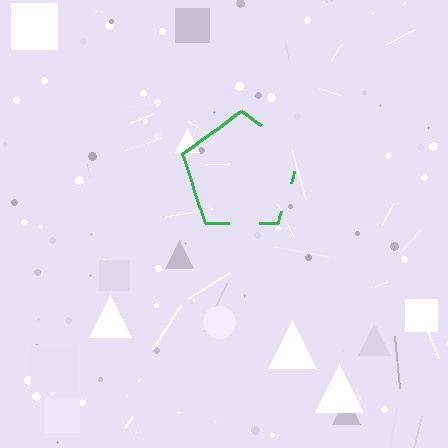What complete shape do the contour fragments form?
The contour fragments form a pentagon.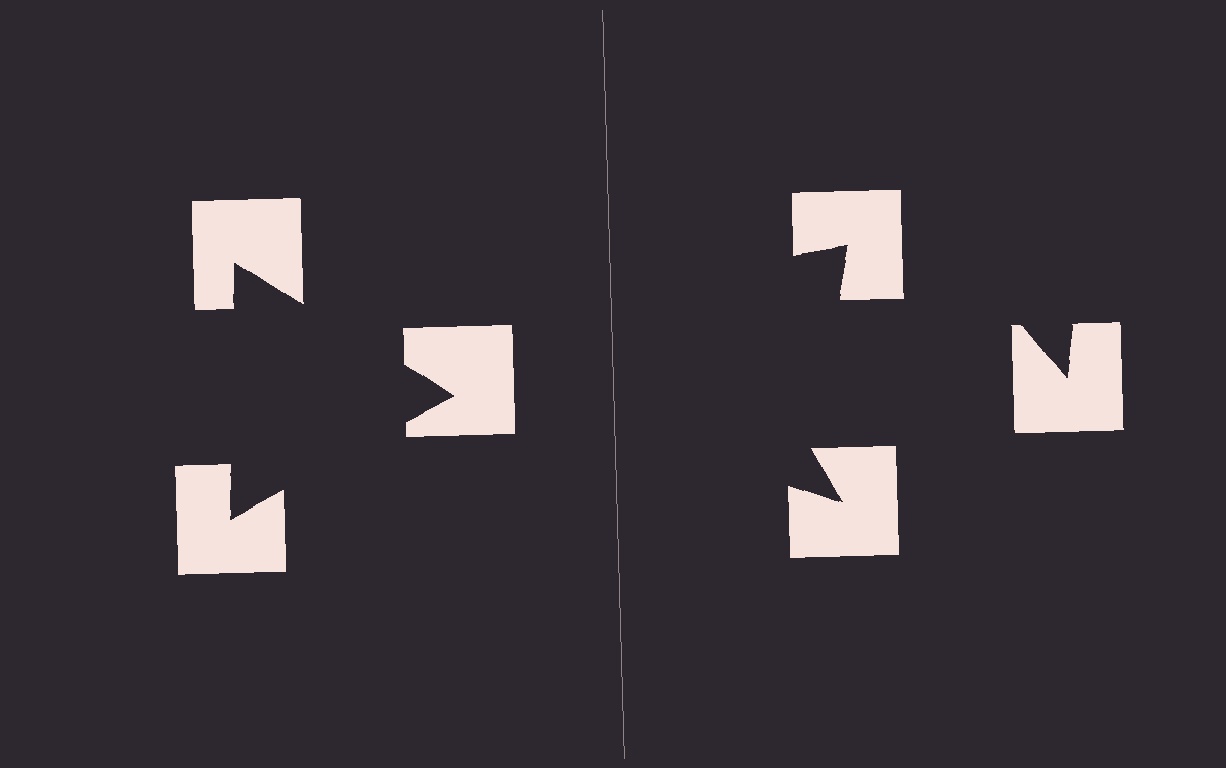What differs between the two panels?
The notched squares are positioned identically on both sides; only the wedge orientations differ. On the left they align to a triangle; on the right they are misaligned.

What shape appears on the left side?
An illusory triangle.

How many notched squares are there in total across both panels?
6 — 3 on each side.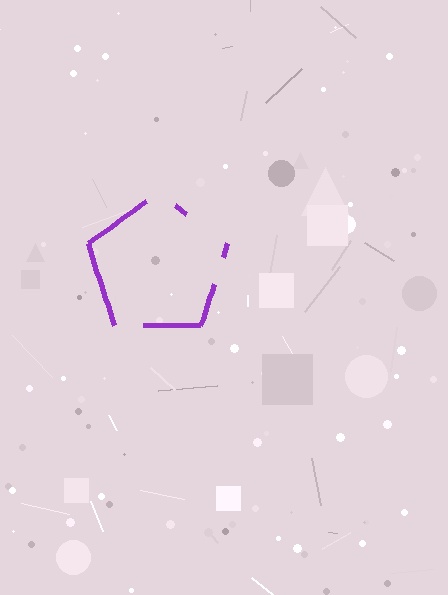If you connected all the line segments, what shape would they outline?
They would outline a pentagon.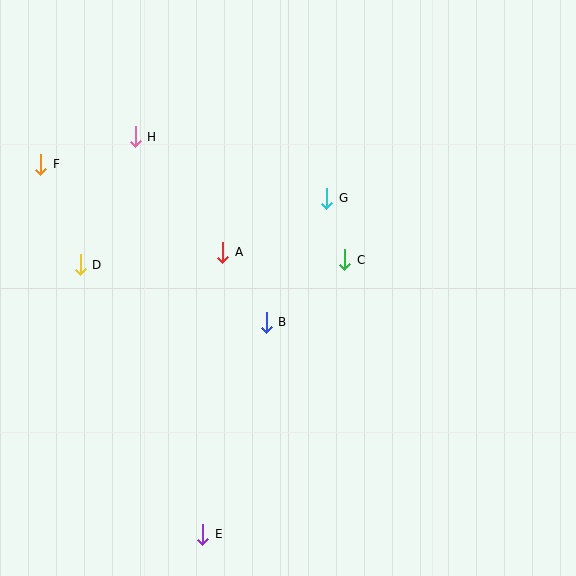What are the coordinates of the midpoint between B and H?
The midpoint between B and H is at (201, 230).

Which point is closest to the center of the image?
Point B at (266, 322) is closest to the center.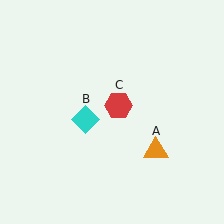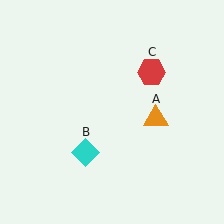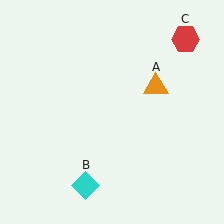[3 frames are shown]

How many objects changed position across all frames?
3 objects changed position: orange triangle (object A), cyan diamond (object B), red hexagon (object C).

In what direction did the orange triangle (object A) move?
The orange triangle (object A) moved up.